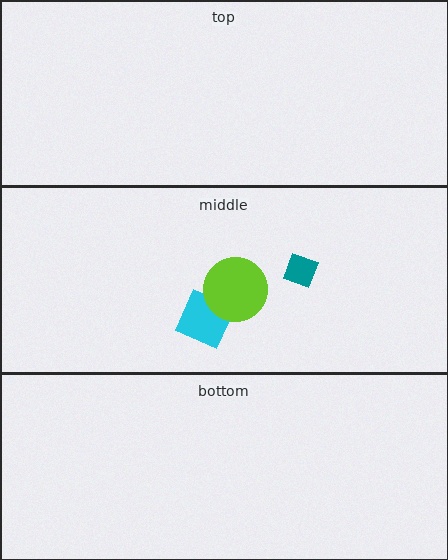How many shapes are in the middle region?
3.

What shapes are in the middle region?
The teal diamond, the cyan square, the lime circle.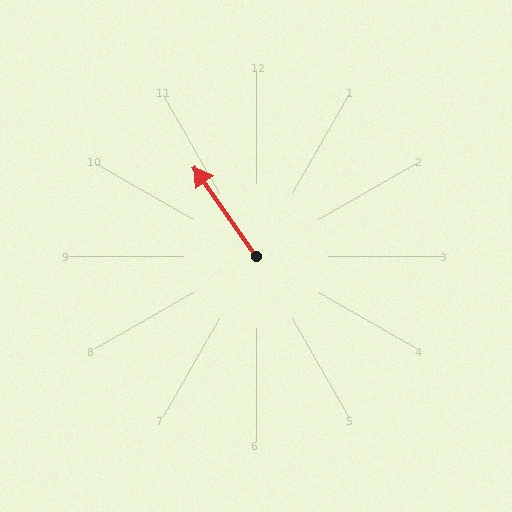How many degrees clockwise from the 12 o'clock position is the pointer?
Approximately 325 degrees.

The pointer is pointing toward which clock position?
Roughly 11 o'clock.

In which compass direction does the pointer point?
Northwest.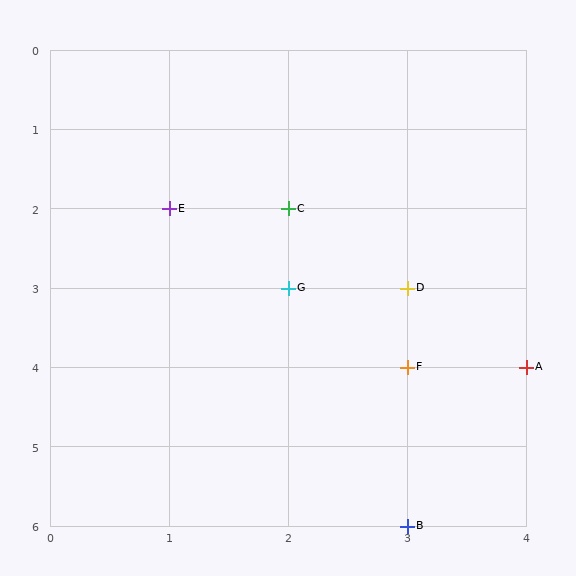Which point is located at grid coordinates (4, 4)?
Point A is at (4, 4).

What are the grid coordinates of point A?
Point A is at grid coordinates (4, 4).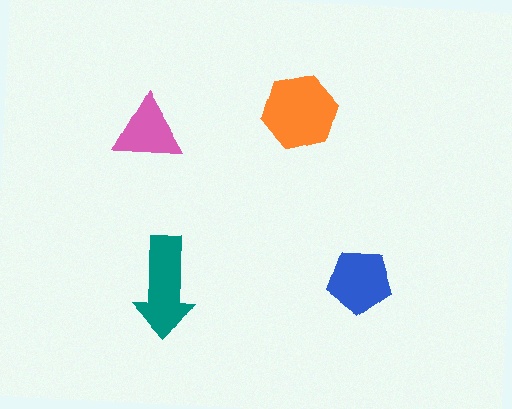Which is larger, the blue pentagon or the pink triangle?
The blue pentagon.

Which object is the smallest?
The pink triangle.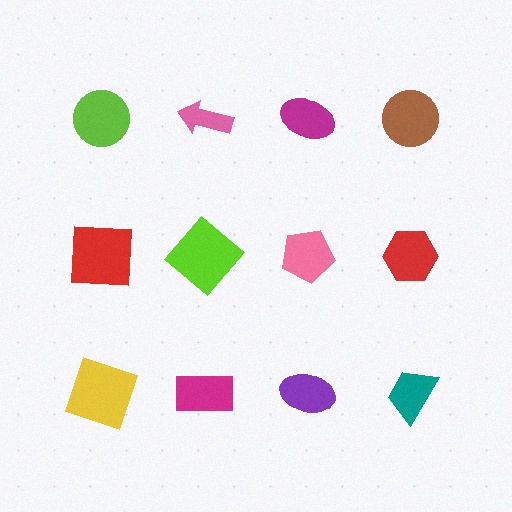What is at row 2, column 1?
A red square.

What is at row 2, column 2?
A lime diamond.